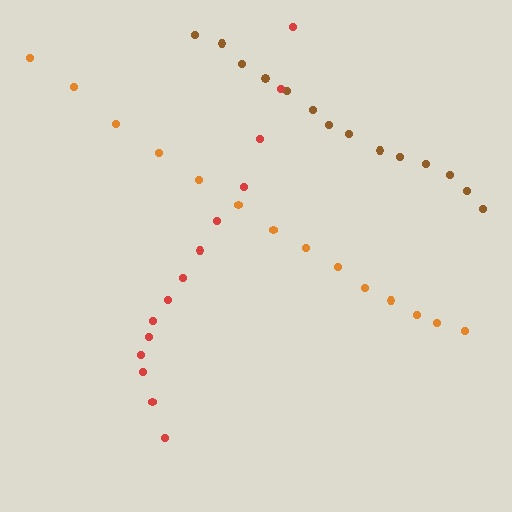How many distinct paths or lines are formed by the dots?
There are 3 distinct paths.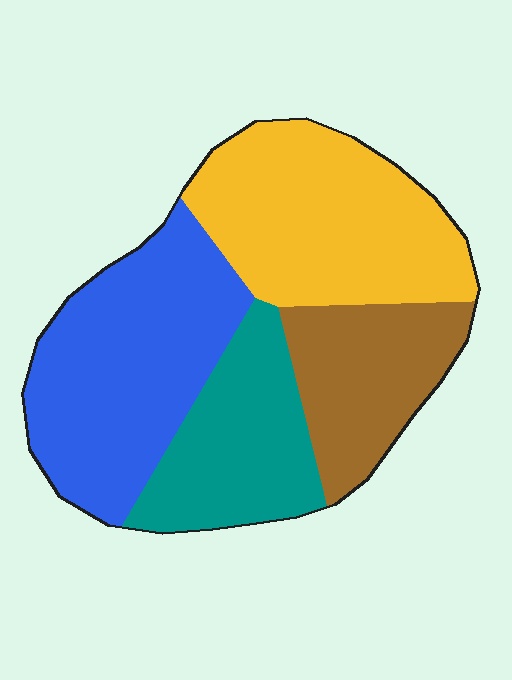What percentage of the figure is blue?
Blue covers 32% of the figure.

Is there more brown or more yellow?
Yellow.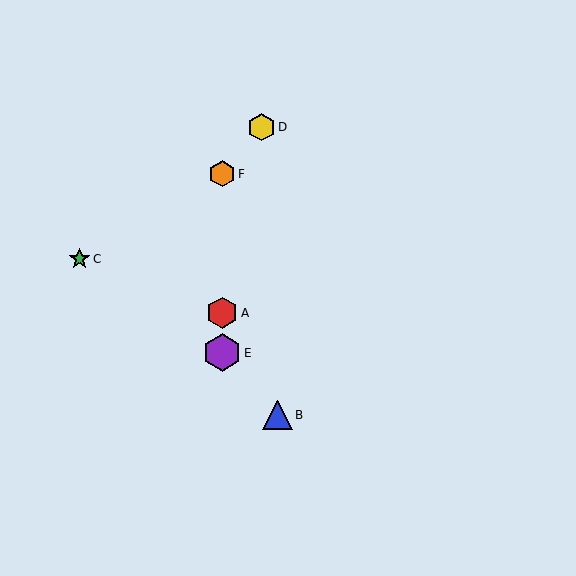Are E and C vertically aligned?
No, E is at x≈222 and C is at x≈79.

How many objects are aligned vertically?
3 objects (A, E, F) are aligned vertically.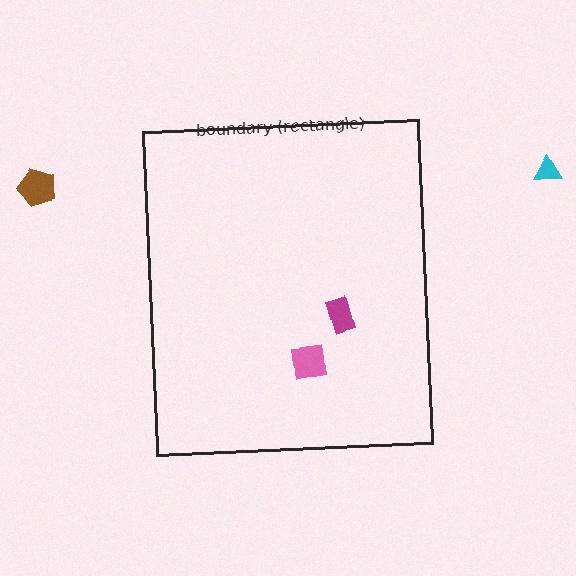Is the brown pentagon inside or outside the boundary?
Outside.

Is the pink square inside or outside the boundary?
Inside.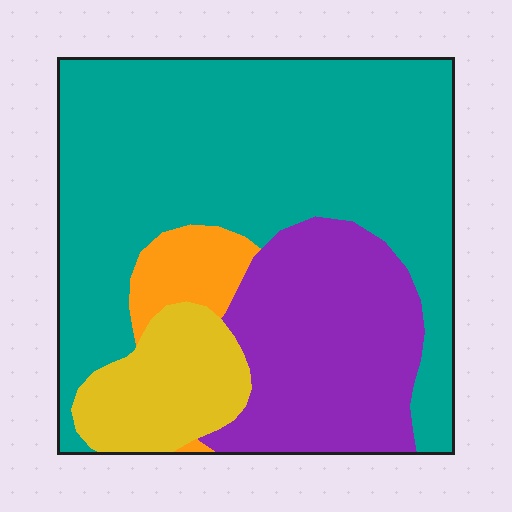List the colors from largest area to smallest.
From largest to smallest: teal, purple, yellow, orange.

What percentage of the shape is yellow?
Yellow covers about 10% of the shape.